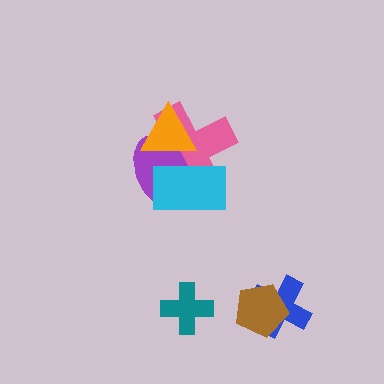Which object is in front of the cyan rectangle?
The orange triangle is in front of the cyan rectangle.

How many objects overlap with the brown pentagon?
1 object overlaps with the brown pentagon.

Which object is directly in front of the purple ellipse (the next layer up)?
The cyan rectangle is directly in front of the purple ellipse.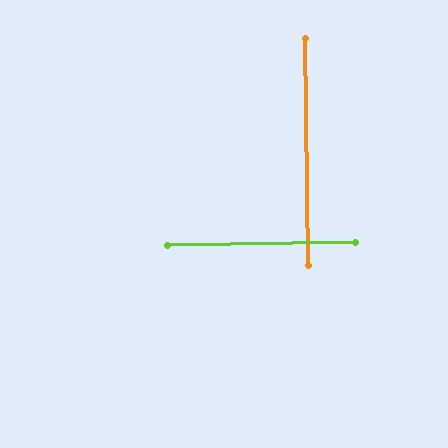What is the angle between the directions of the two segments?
Approximately 90 degrees.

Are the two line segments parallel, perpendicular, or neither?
Perpendicular — they meet at approximately 90°.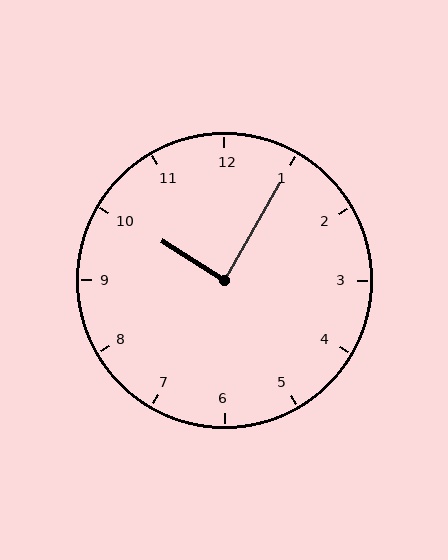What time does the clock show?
10:05.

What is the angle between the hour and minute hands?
Approximately 88 degrees.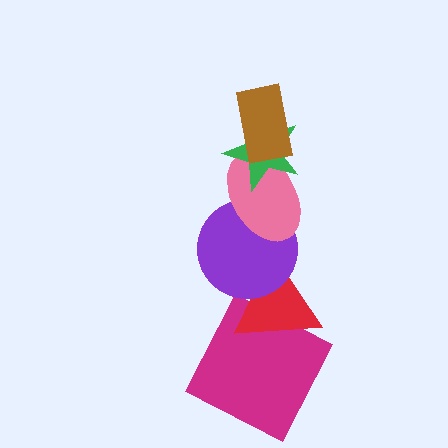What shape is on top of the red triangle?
The purple circle is on top of the red triangle.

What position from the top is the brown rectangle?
The brown rectangle is 1st from the top.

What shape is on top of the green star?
The brown rectangle is on top of the green star.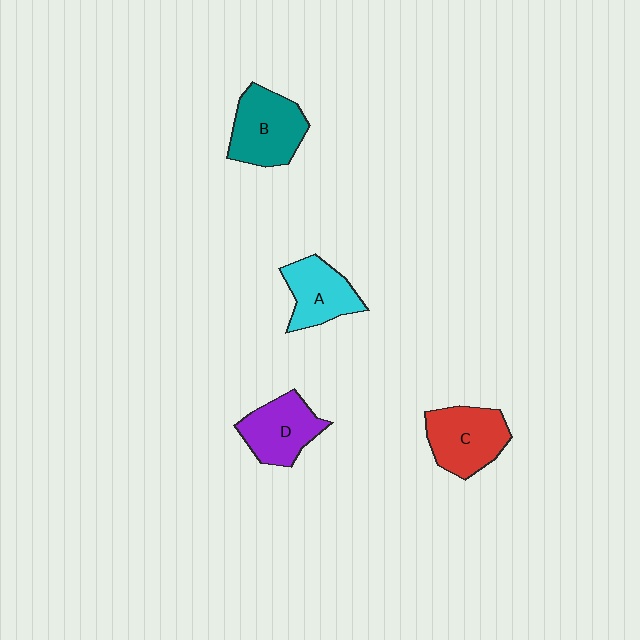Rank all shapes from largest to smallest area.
From largest to smallest: B (teal), C (red), D (purple), A (cyan).